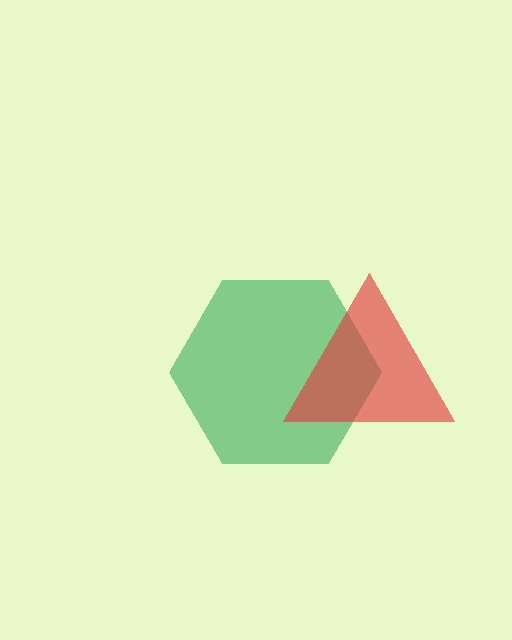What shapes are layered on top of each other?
The layered shapes are: a green hexagon, a red triangle.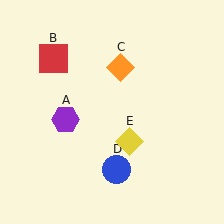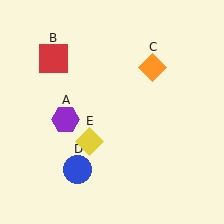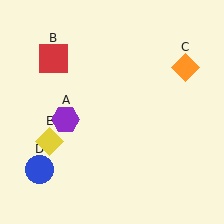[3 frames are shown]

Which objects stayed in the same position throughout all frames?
Purple hexagon (object A) and red square (object B) remained stationary.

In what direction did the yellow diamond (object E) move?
The yellow diamond (object E) moved left.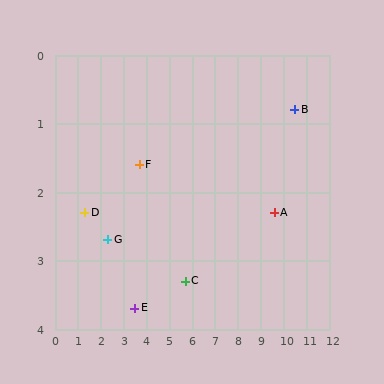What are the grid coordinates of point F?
Point F is at approximately (3.7, 1.6).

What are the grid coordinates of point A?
Point A is at approximately (9.6, 2.3).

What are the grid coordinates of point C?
Point C is at approximately (5.7, 3.3).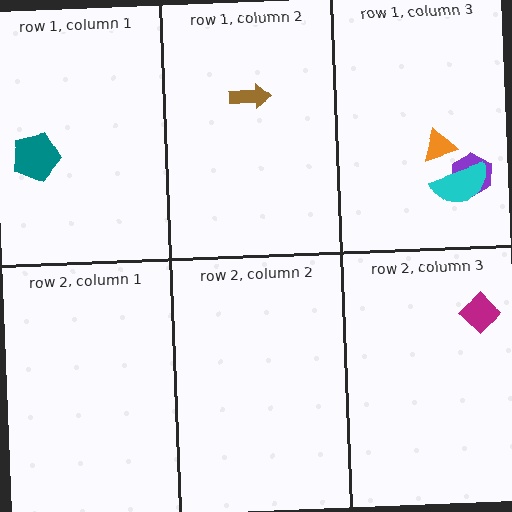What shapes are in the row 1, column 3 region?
The purple hexagon, the orange triangle, the cyan semicircle.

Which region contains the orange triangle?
The row 1, column 3 region.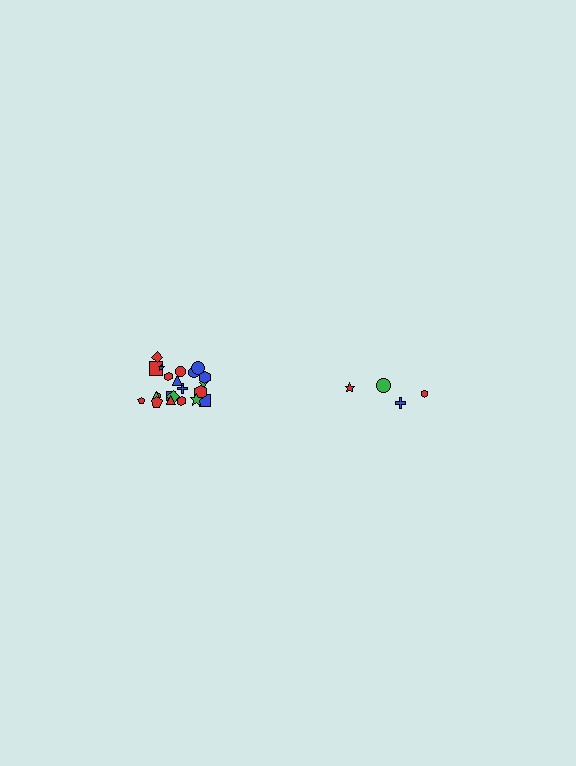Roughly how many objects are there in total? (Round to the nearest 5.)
Roughly 25 objects in total.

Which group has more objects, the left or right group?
The left group.